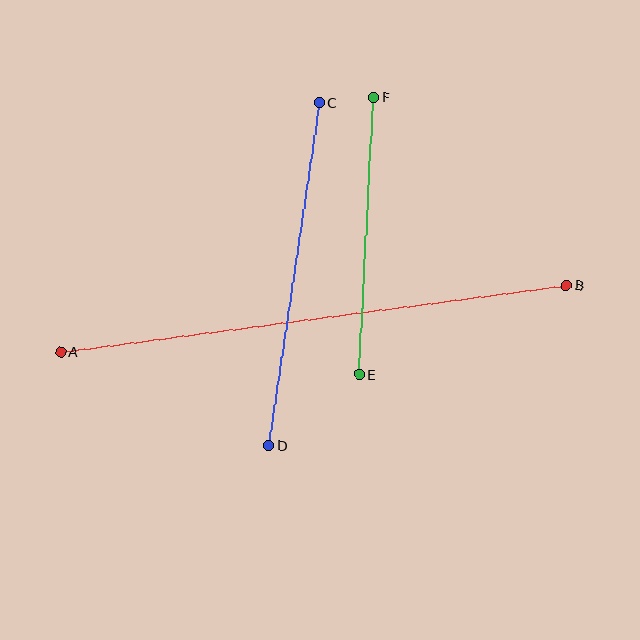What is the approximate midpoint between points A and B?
The midpoint is at approximately (314, 318) pixels.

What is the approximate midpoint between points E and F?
The midpoint is at approximately (366, 236) pixels.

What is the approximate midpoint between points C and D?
The midpoint is at approximately (294, 274) pixels.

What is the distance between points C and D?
The distance is approximately 346 pixels.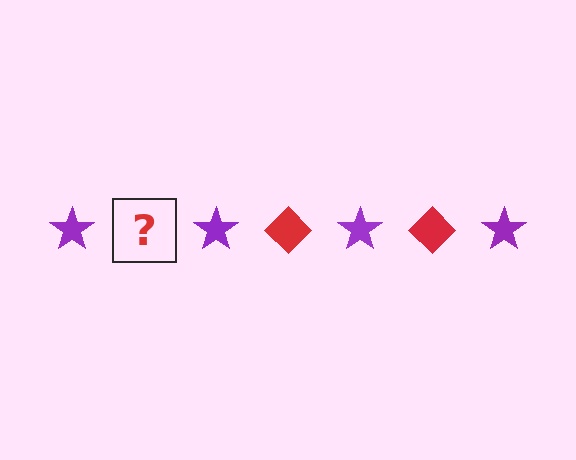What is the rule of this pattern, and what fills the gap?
The rule is that the pattern alternates between purple star and red diamond. The gap should be filled with a red diamond.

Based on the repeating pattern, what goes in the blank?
The blank should be a red diamond.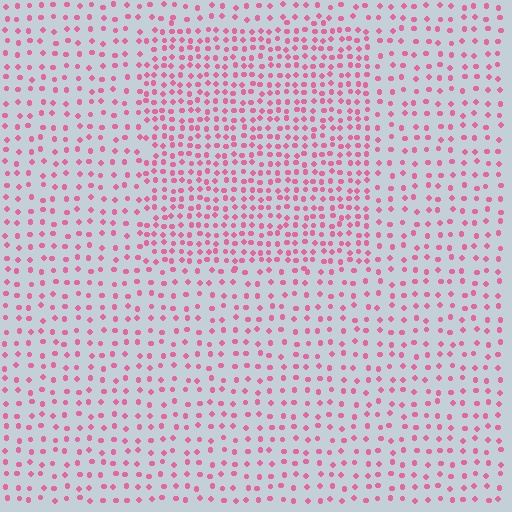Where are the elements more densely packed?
The elements are more densely packed inside the rectangle boundary.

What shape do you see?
I see a rectangle.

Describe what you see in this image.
The image contains small pink elements arranged at two different densities. A rectangle-shaped region is visible where the elements are more densely packed than the surrounding area.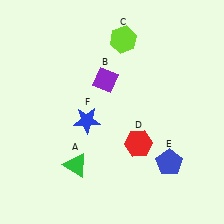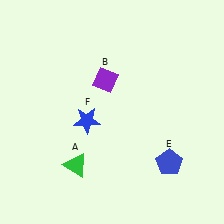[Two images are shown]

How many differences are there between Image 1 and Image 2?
There are 2 differences between the two images.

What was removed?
The lime hexagon (C), the red hexagon (D) were removed in Image 2.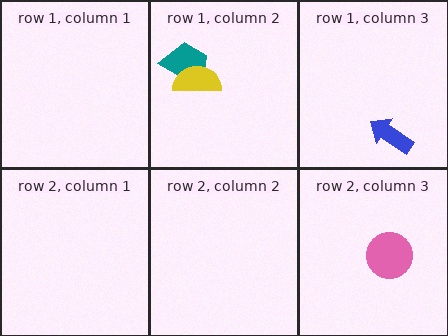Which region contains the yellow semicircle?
The row 1, column 2 region.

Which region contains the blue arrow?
The row 1, column 3 region.